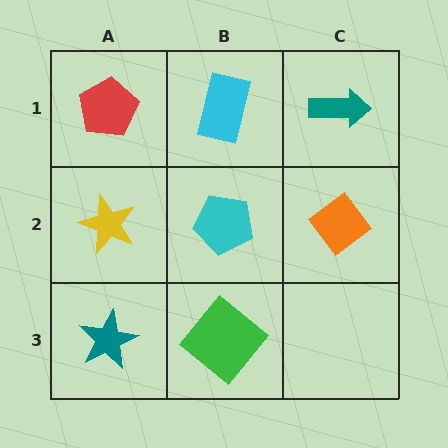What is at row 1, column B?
A cyan rectangle.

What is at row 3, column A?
A teal star.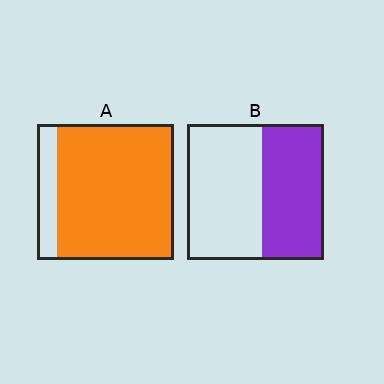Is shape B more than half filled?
No.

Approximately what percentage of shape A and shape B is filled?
A is approximately 85% and B is approximately 45%.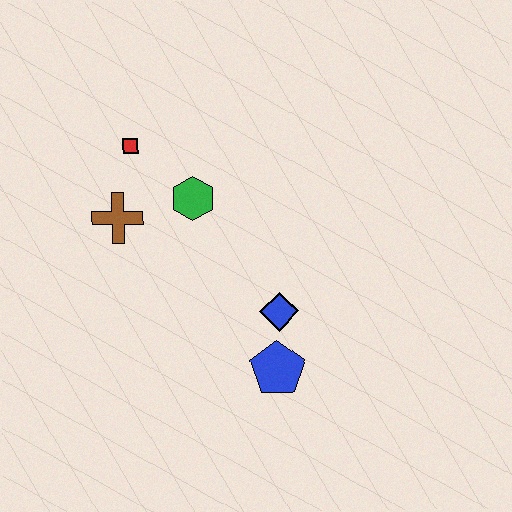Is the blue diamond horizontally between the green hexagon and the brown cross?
No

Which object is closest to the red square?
The brown cross is closest to the red square.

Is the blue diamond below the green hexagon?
Yes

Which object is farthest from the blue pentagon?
The red square is farthest from the blue pentagon.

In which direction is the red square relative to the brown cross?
The red square is above the brown cross.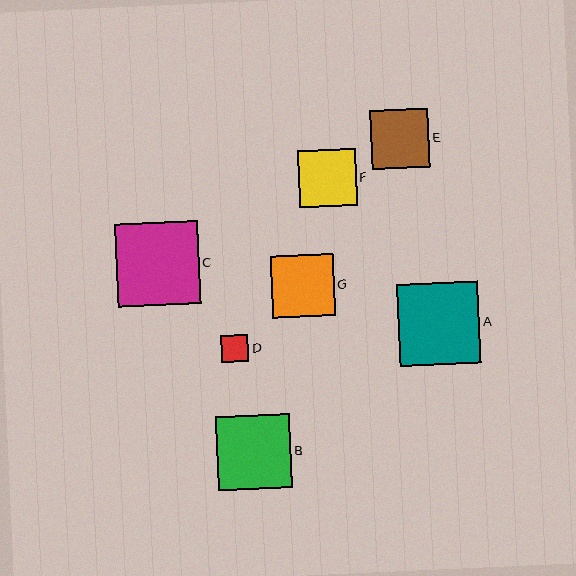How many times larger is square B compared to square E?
Square B is approximately 1.3 times the size of square E.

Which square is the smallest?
Square D is the smallest with a size of approximately 27 pixels.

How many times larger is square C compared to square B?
Square C is approximately 1.1 times the size of square B.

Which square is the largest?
Square C is the largest with a size of approximately 83 pixels.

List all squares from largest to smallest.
From largest to smallest: C, A, B, G, E, F, D.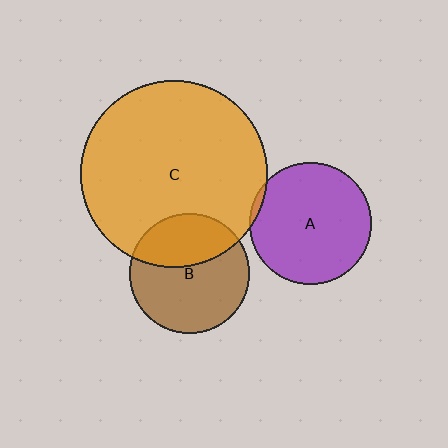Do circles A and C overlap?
Yes.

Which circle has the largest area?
Circle C (orange).